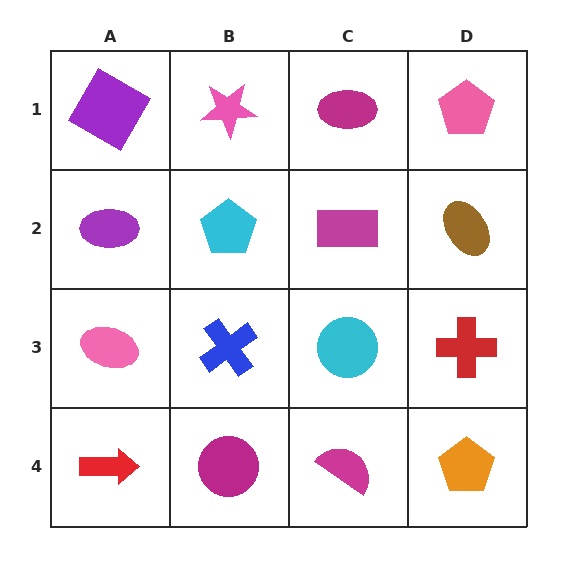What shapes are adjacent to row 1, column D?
A brown ellipse (row 2, column D), a magenta ellipse (row 1, column C).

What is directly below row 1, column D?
A brown ellipse.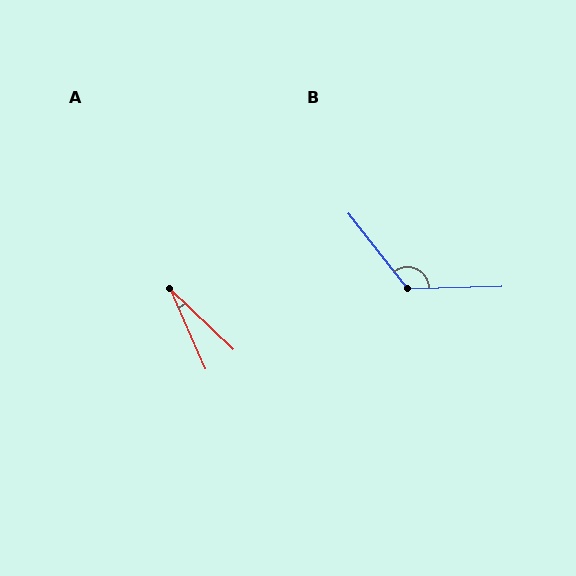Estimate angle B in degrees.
Approximately 127 degrees.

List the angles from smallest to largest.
A (23°), B (127°).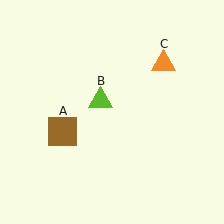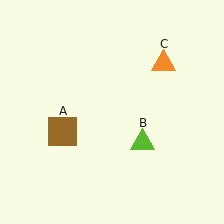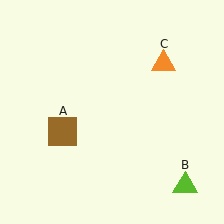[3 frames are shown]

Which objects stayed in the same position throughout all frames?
Brown square (object A) and orange triangle (object C) remained stationary.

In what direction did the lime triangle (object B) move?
The lime triangle (object B) moved down and to the right.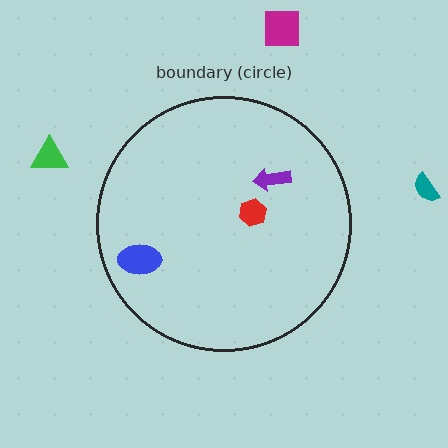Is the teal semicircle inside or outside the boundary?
Outside.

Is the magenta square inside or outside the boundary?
Outside.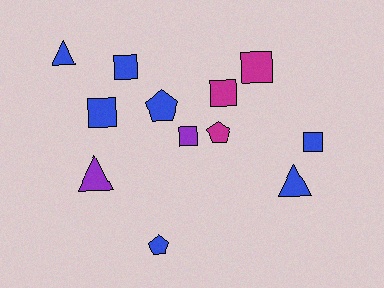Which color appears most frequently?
Blue, with 7 objects.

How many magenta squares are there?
There are 2 magenta squares.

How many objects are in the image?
There are 12 objects.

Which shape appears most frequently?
Square, with 6 objects.